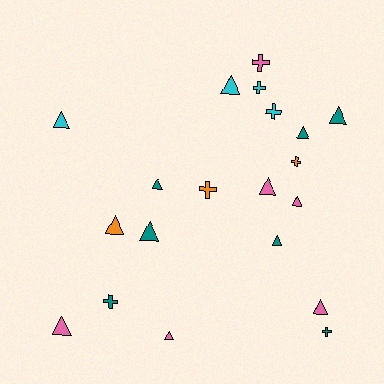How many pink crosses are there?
There is 1 pink cross.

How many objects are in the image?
There are 20 objects.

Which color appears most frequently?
Teal, with 7 objects.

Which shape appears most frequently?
Triangle, with 13 objects.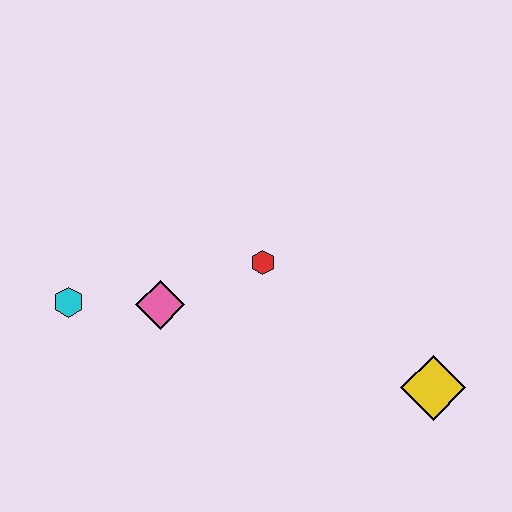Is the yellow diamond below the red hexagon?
Yes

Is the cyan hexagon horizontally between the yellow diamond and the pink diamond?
No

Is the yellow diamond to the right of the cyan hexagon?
Yes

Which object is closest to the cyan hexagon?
The pink diamond is closest to the cyan hexagon.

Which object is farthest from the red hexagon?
The yellow diamond is farthest from the red hexagon.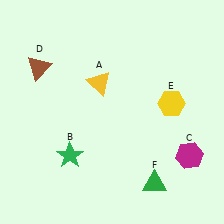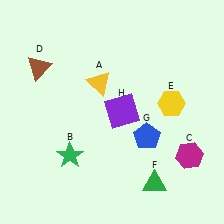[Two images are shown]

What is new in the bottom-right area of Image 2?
A blue pentagon (G) was added in the bottom-right area of Image 2.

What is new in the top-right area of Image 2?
A purple square (H) was added in the top-right area of Image 2.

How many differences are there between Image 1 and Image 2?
There are 2 differences between the two images.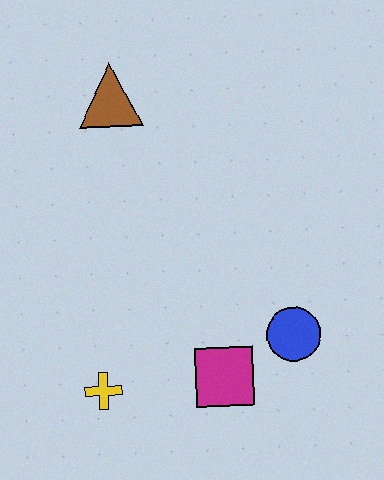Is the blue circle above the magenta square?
Yes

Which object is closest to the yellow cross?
The magenta square is closest to the yellow cross.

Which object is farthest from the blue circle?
The brown triangle is farthest from the blue circle.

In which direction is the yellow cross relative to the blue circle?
The yellow cross is to the left of the blue circle.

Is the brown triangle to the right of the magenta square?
No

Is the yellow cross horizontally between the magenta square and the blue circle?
No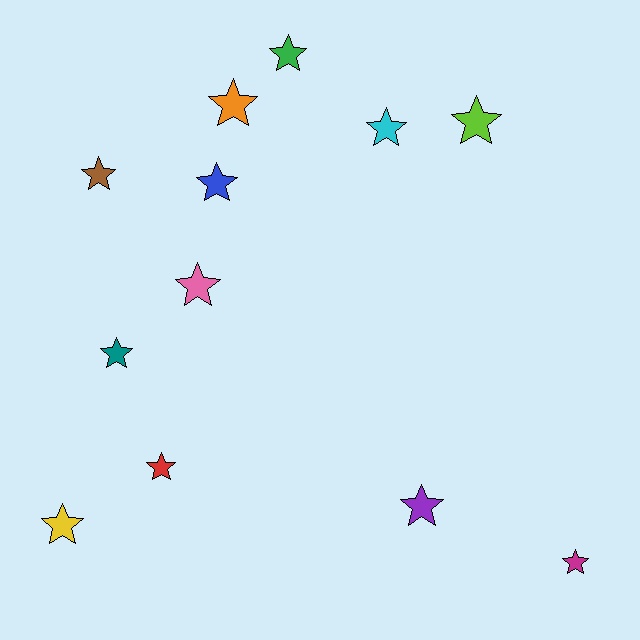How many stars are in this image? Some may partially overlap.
There are 12 stars.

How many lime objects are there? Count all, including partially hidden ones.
There is 1 lime object.